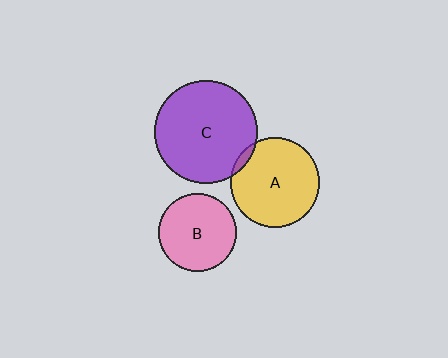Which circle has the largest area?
Circle C (purple).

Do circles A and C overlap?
Yes.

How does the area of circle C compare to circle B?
Approximately 1.7 times.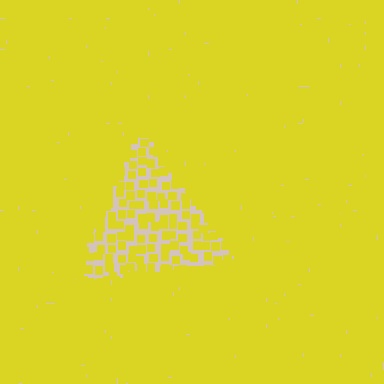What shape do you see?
I see a triangle.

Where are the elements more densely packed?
The elements are more densely packed outside the triangle boundary.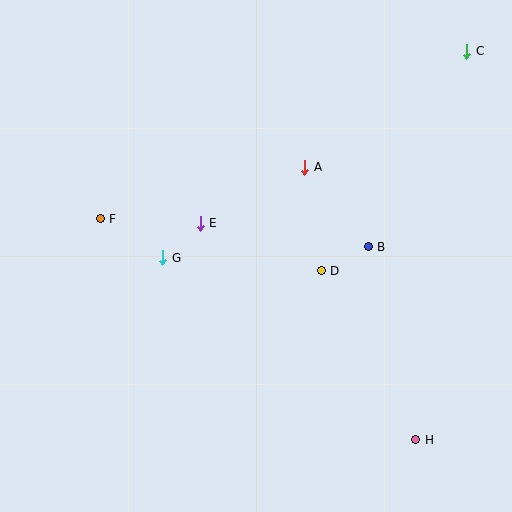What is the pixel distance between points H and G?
The distance between H and G is 312 pixels.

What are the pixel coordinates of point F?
Point F is at (100, 219).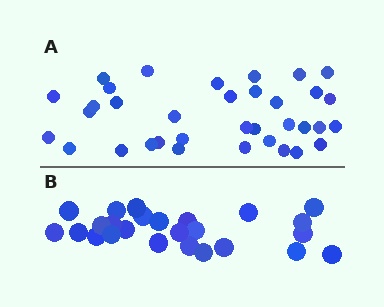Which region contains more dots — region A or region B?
Region A (the top region) has more dots.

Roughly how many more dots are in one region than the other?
Region A has roughly 10 or so more dots than region B.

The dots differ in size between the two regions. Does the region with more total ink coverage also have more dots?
No. Region B has more total ink coverage because its dots are larger, but region A actually contains more individual dots. Total area can be misleading — the number of items is what matters here.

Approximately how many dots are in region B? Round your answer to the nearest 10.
About 20 dots. (The exact count is 25, which rounds to 20.)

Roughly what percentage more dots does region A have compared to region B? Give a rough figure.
About 40% more.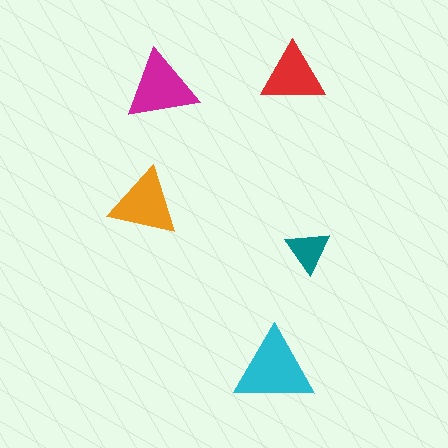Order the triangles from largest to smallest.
the cyan one, the magenta one, the orange one, the red one, the teal one.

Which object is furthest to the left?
The orange triangle is leftmost.